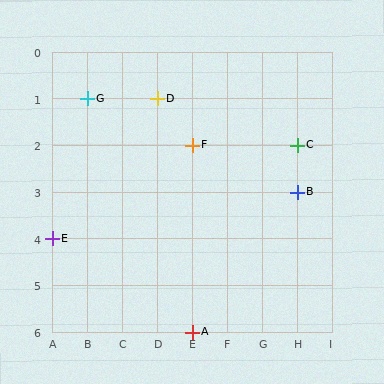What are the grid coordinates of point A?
Point A is at grid coordinates (E, 6).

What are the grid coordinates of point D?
Point D is at grid coordinates (D, 1).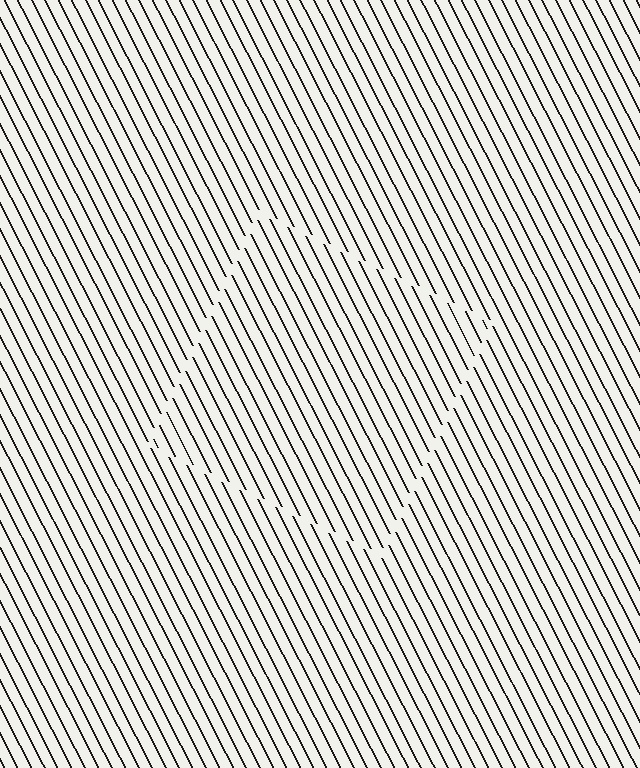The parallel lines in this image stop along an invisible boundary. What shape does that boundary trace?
An illusory square. The interior of the shape contains the same grating, shifted by half a period — the contour is defined by the phase discontinuity where line-ends from the inner and outer gratings abut.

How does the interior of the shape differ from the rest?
The interior of the shape contains the same grating, shifted by half a period — the contour is defined by the phase discontinuity where line-ends from the inner and outer gratings abut.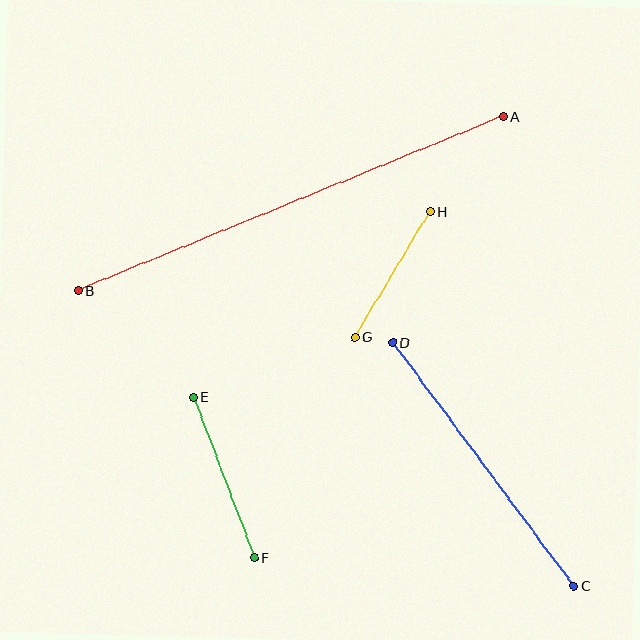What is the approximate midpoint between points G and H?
The midpoint is at approximately (392, 274) pixels.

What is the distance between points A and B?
The distance is approximately 460 pixels.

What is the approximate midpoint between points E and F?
The midpoint is at approximately (224, 477) pixels.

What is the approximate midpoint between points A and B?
The midpoint is at approximately (291, 204) pixels.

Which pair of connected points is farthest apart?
Points A and B are farthest apart.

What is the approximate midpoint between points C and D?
The midpoint is at approximately (483, 464) pixels.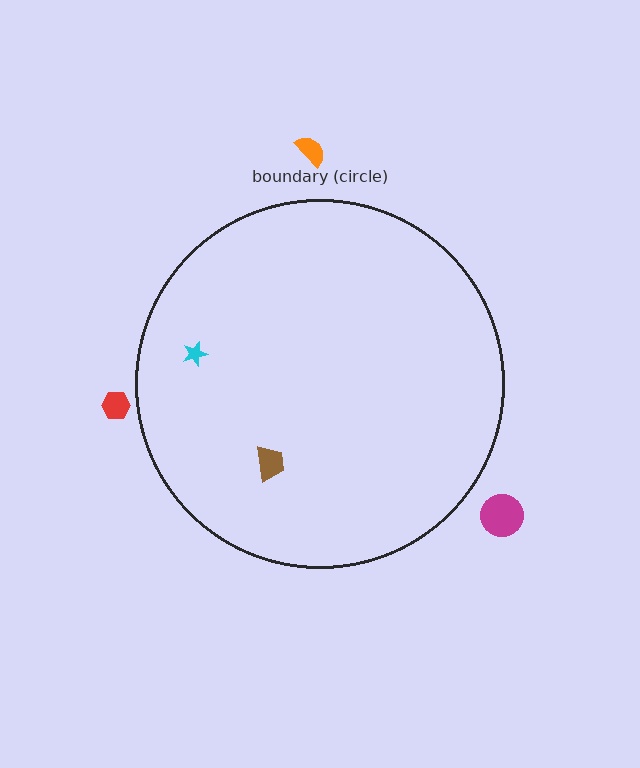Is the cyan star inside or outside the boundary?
Inside.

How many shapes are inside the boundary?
2 inside, 3 outside.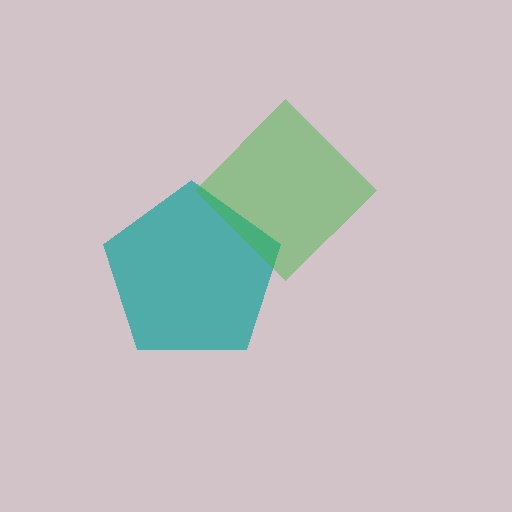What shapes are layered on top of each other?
The layered shapes are: a teal pentagon, a green diamond.